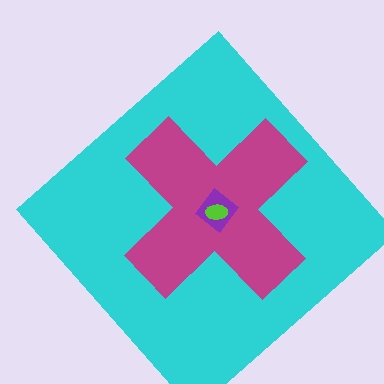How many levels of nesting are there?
4.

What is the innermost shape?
The lime ellipse.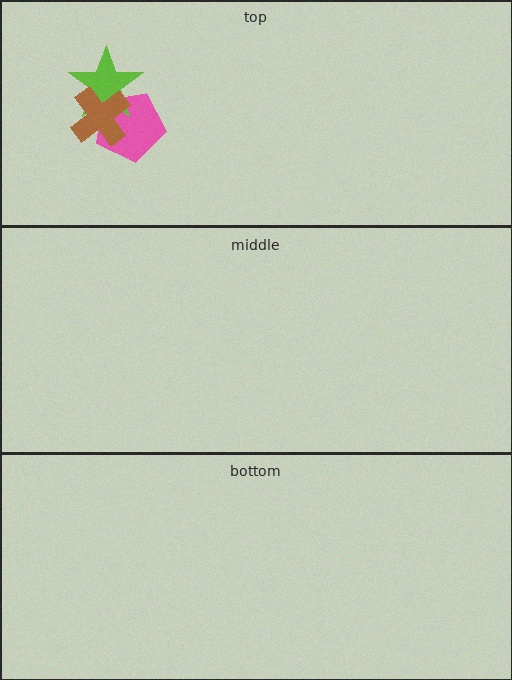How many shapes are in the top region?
3.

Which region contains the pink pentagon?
The top region.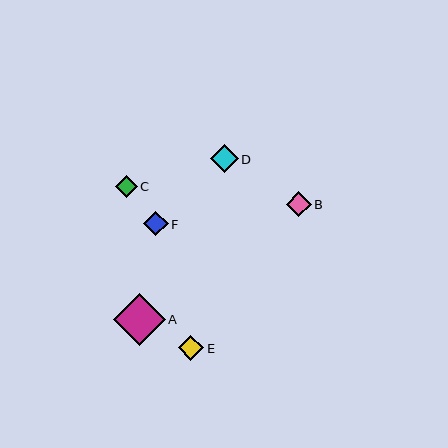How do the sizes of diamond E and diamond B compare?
Diamond E and diamond B are approximately the same size.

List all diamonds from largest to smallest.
From largest to smallest: A, D, E, B, F, C.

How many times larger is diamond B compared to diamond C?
Diamond B is approximately 1.1 times the size of diamond C.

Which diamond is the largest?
Diamond A is the largest with a size of approximately 52 pixels.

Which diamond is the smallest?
Diamond C is the smallest with a size of approximately 22 pixels.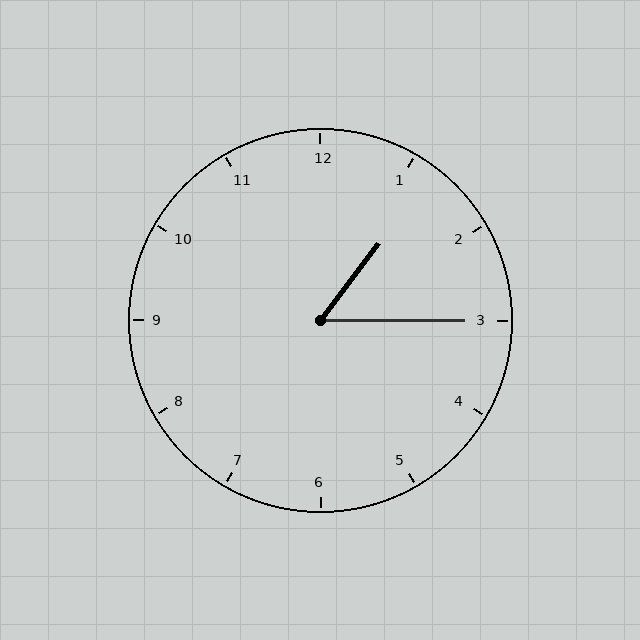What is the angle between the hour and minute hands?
Approximately 52 degrees.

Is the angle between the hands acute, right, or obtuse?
It is acute.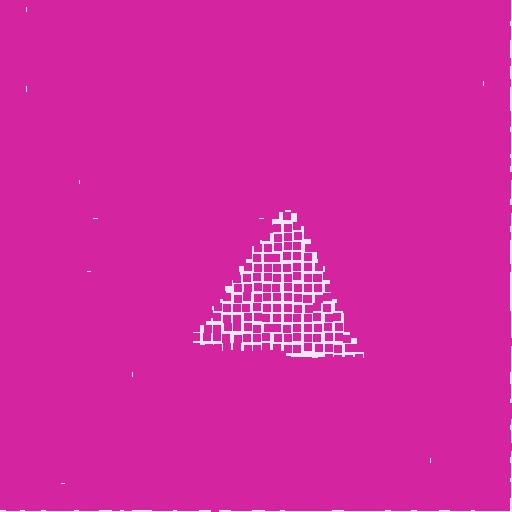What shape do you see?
I see a triangle.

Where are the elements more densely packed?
The elements are more densely packed outside the triangle boundary.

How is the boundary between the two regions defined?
The boundary is defined by a change in element density (approximately 2.3x ratio). All elements are the same color, size, and shape.